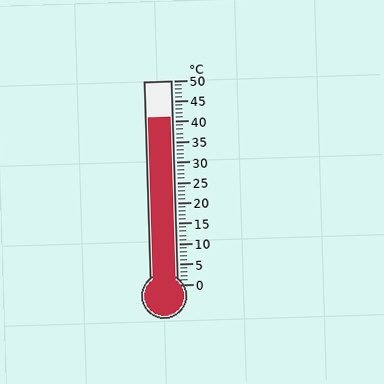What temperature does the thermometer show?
The thermometer shows approximately 41°C.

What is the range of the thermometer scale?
The thermometer scale ranges from 0°C to 50°C.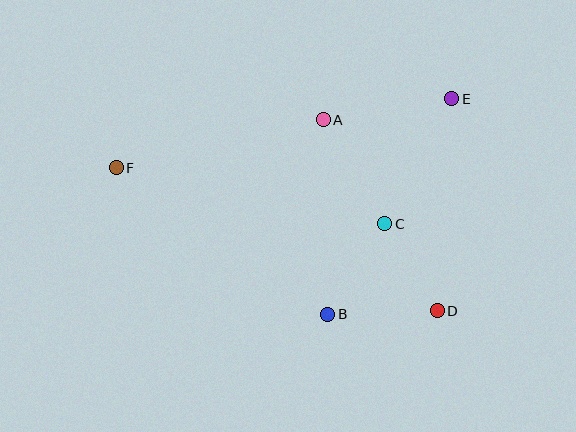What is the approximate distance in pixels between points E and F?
The distance between E and F is approximately 343 pixels.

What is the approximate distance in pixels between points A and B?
The distance between A and B is approximately 195 pixels.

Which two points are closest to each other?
Points C and D are closest to each other.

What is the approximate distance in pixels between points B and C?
The distance between B and C is approximately 107 pixels.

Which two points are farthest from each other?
Points D and F are farthest from each other.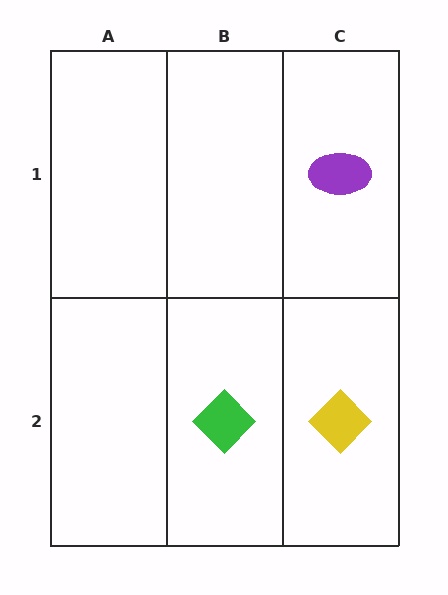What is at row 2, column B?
A green diamond.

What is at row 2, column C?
A yellow diamond.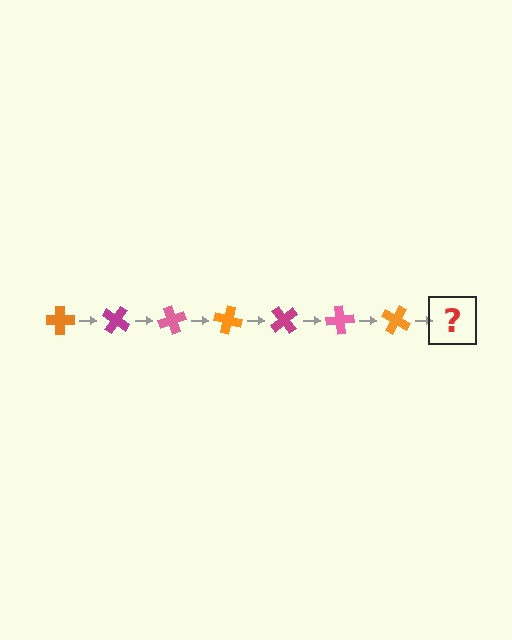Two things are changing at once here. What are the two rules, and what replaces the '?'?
The two rules are that it rotates 35 degrees each step and the color cycles through orange, magenta, and pink. The '?' should be a magenta cross, rotated 245 degrees from the start.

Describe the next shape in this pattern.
It should be a magenta cross, rotated 245 degrees from the start.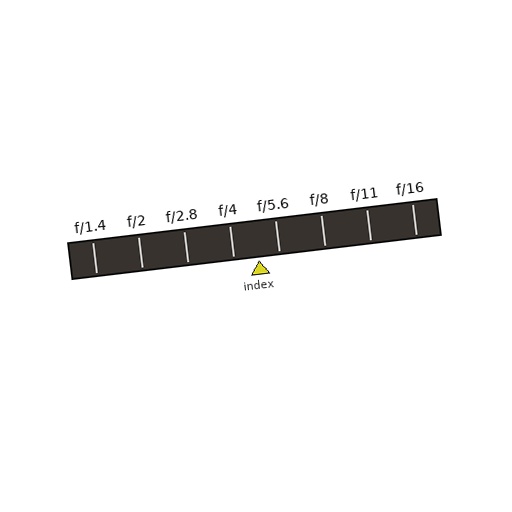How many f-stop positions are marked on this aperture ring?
There are 8 f-stop positions marked.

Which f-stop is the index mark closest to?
The index mark is closest to f/5.6.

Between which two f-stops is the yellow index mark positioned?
The index mark is between f/4 and f/5.6.